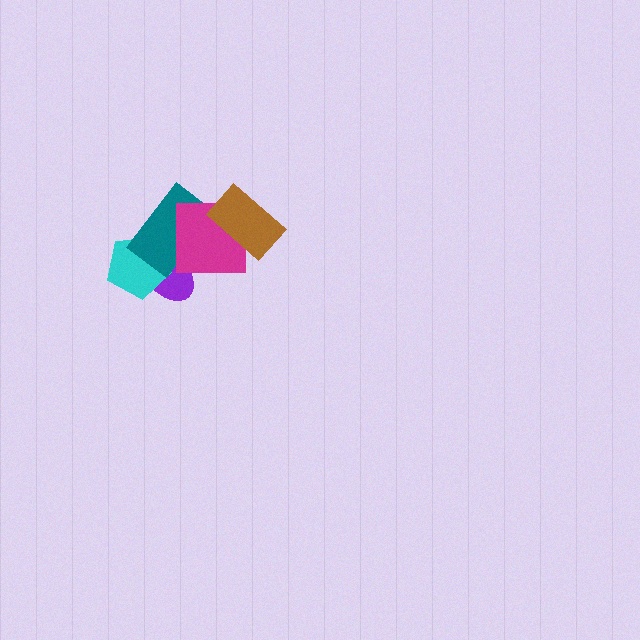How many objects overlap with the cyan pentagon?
2 objects overlap with the cyan pentagon.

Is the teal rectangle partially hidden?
Yes, it is partially covered by another shape.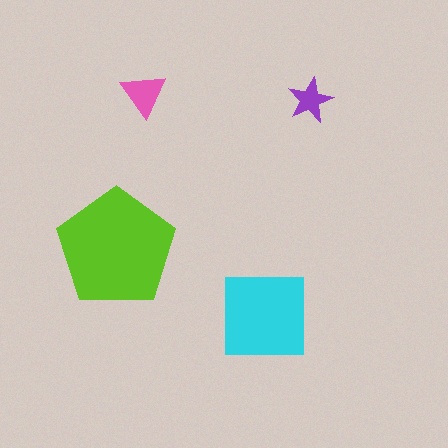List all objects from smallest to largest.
The purple star, the pink triangle, the cyan square, the lime pentagon.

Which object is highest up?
The pink triangle is topmost.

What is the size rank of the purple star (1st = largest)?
4th.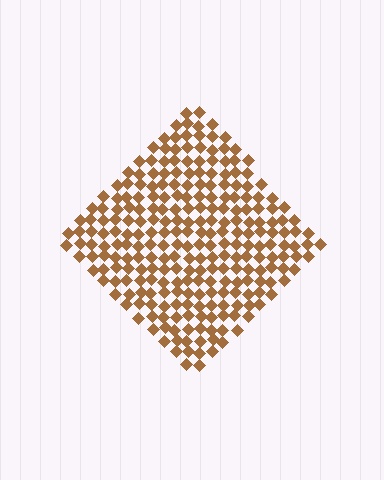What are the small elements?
The small elements are diamonds.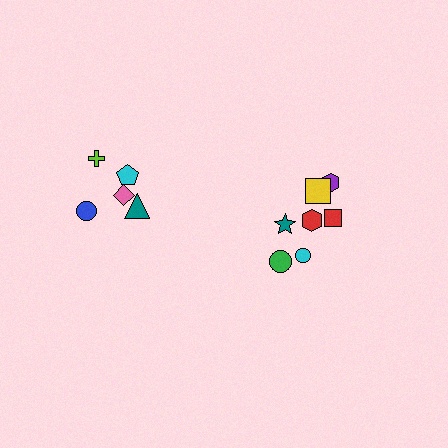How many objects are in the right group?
There are 7 objects.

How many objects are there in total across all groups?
There are 12 objects.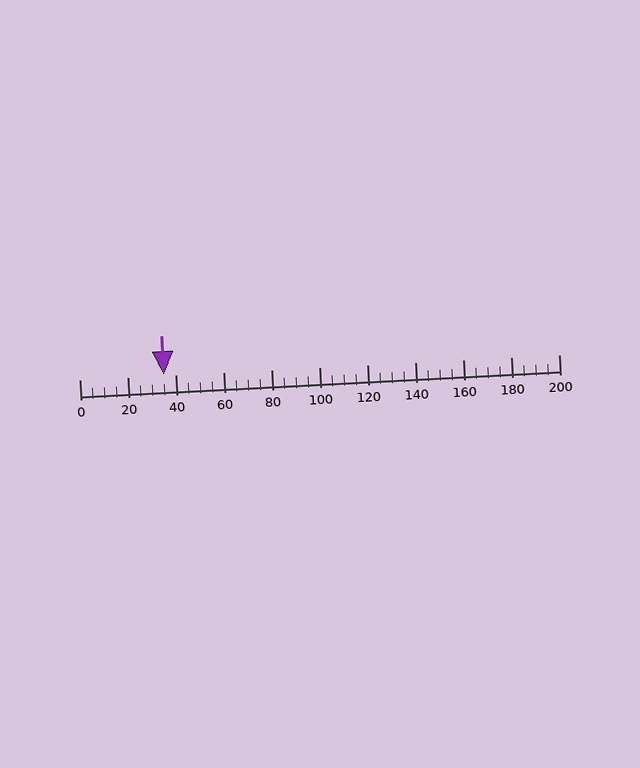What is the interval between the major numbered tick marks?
The major tick marks are spaced 20 units apart.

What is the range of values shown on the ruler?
The ruler shows values from 0 to 200.